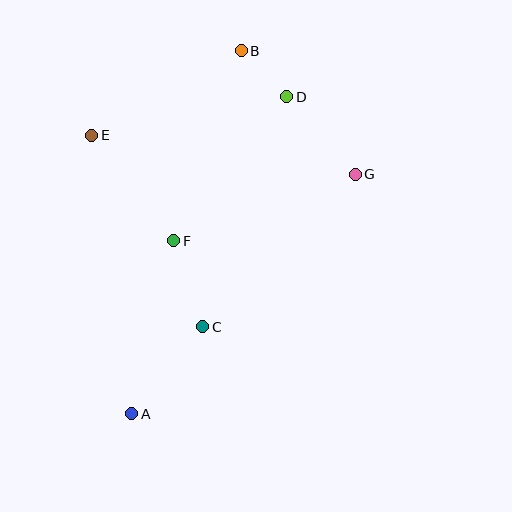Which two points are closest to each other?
Points B and D are closest to each other.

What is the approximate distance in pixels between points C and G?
The distance between C and G is approximately 216 pixels.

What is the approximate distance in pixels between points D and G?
The distance between D and G is approximately 103 pixels.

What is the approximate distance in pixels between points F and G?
The distance between F and G is approximately 193 pixels.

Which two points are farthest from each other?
Points A and B are farthest from each other.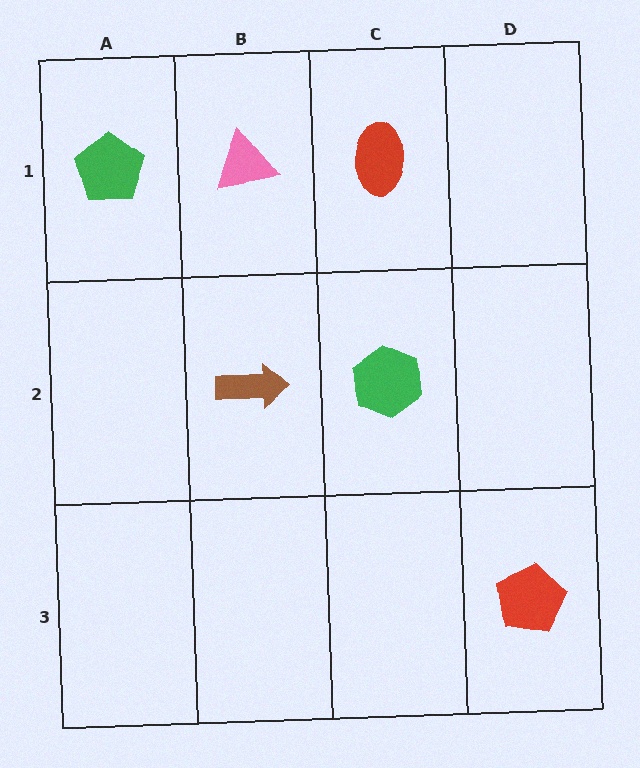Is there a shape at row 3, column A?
No, that cell is empty.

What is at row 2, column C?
A green hexagon.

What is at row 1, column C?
A red ellipse.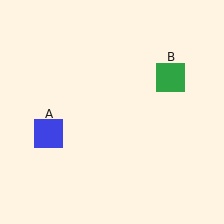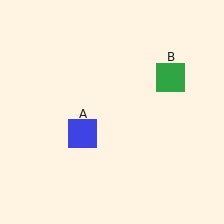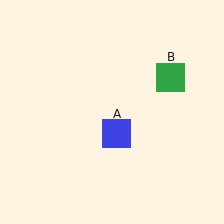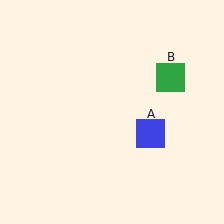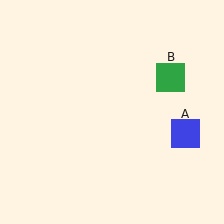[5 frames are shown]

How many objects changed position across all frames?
1 object changed position: blue square (object A).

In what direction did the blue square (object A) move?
The blue square (object A) moved right.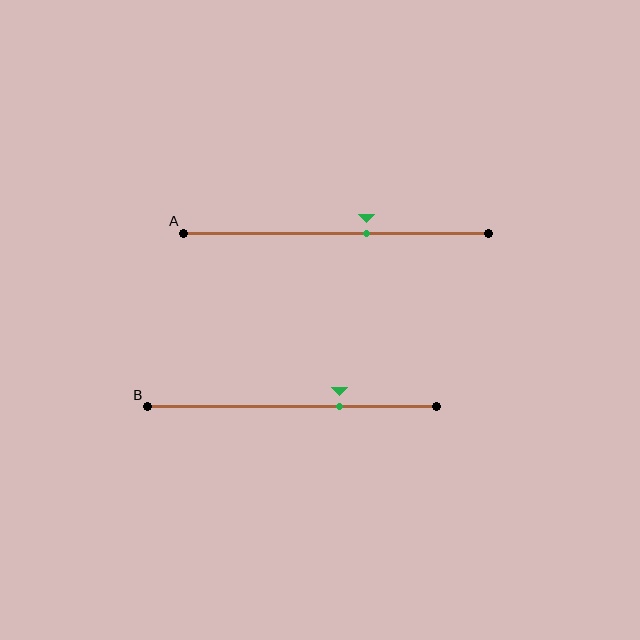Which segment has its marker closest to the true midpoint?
Segment A has its marker closest to the true midpoint.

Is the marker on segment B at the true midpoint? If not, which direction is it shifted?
No, the marker on segment B is shifted to the right by about 16% of the segment length.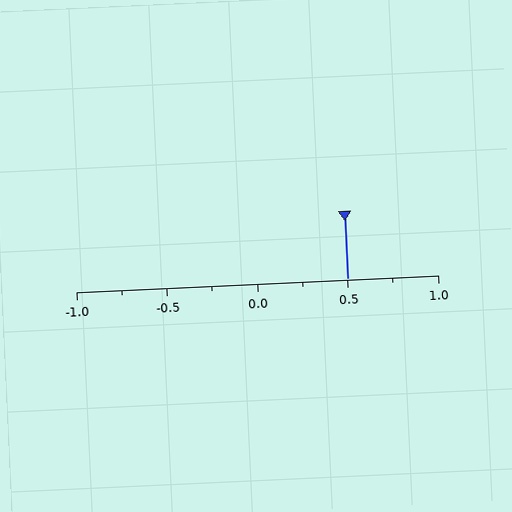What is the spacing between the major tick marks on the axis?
The major ticks are spaced 0.5 apart.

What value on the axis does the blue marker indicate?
The marker indicates approximately 0.5.